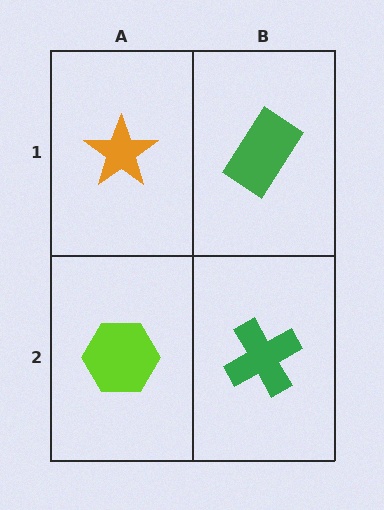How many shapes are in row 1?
2 shapes.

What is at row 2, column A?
A lime hexagon.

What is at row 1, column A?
An orange star.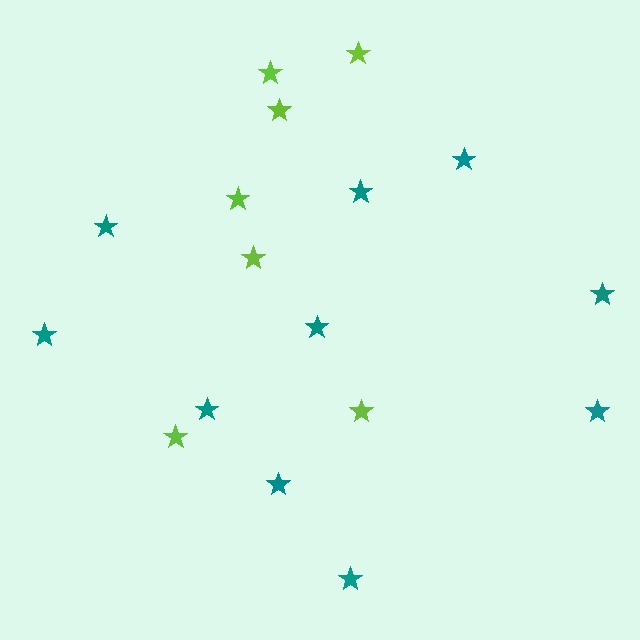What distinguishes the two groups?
There are 2 groups: one group of teal stars (10) and one group of lime stars (7).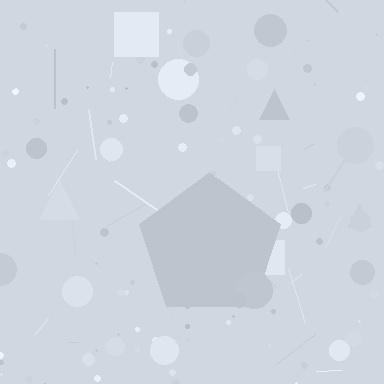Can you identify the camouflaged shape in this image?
The camouflaged shape is a pentagon.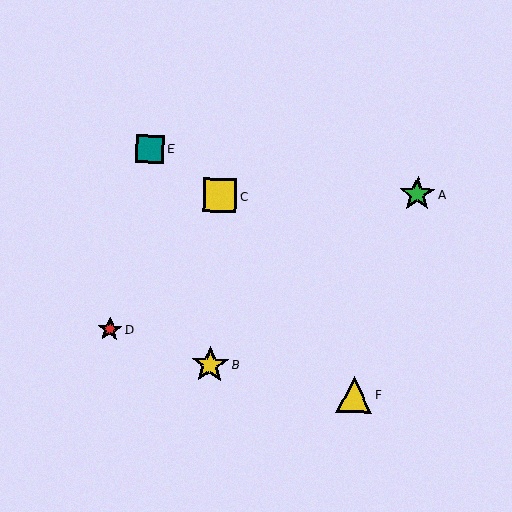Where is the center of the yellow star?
The center of the yellow star is at (210, 364).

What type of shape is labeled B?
Shape B is a yellow star.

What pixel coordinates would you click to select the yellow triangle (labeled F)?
Click at (354, 394) to select the yellow triangle F.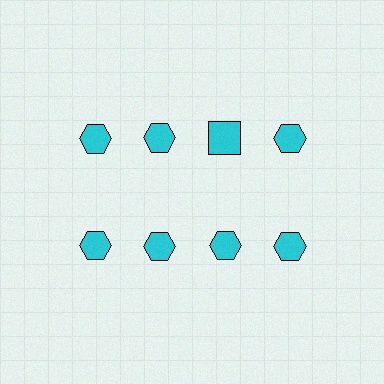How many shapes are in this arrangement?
There are 8 shapes arranged in a grid pattern.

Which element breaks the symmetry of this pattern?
The cyan square in the top row, center column breaks the symmetry. All other shapes are cyan hexagons.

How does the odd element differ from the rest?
It has a different shape: square instead of hexagon.